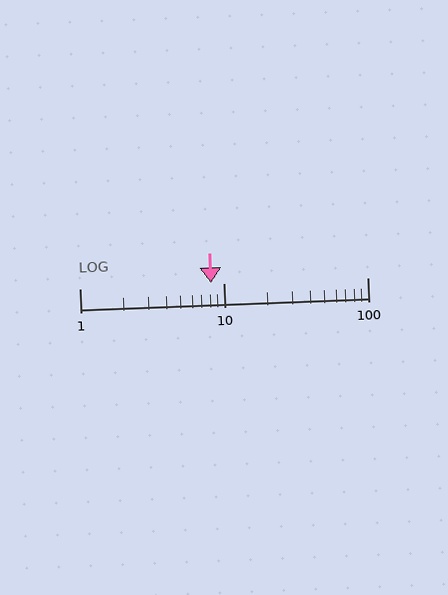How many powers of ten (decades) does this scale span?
The scale spans 2 decades, from 1 to 100.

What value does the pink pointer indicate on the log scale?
The pointer indicates approximately 8.2.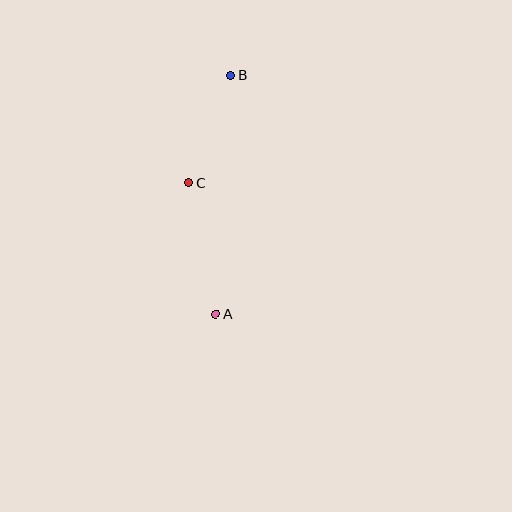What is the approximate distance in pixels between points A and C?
The distance between A and C is approximately 135 pixels.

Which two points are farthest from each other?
Points A and B are farthest from each other.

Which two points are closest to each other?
Points B and C are closest to each other.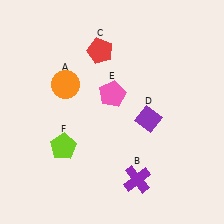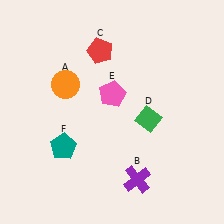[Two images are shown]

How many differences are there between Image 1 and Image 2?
There are 2 differences between the two images.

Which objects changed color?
D changed from purple to green. F changed from lime to teal.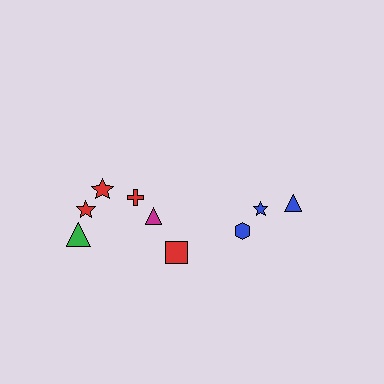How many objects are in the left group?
There are 6 objects.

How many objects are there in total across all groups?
There are 9 objects.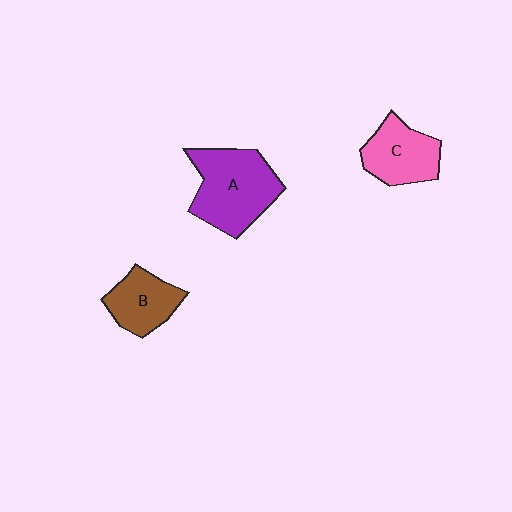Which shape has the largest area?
Shape A (purple).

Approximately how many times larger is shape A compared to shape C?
Approximately 1.5 times.